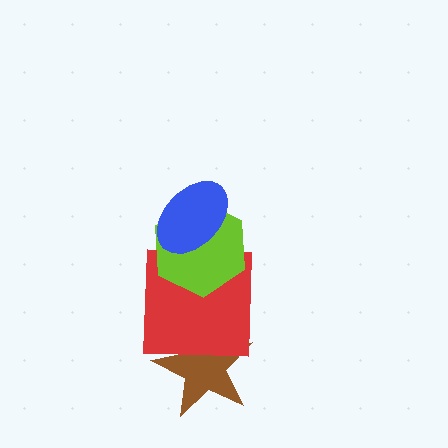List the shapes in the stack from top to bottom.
From top to bottom: the blue ellipse, the lime hexagon, the red square, the brown star.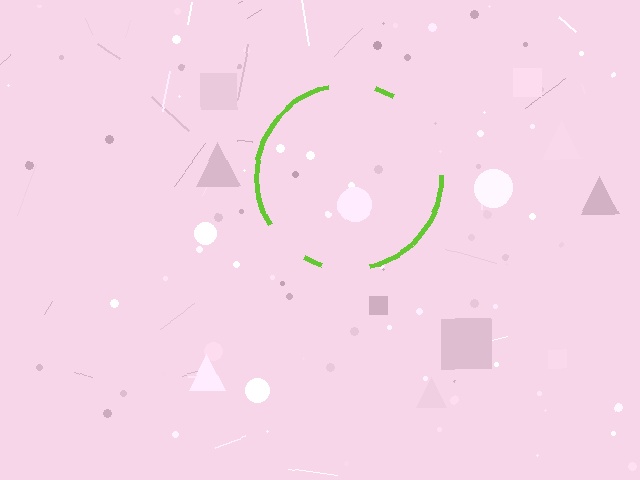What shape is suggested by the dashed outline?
The dashed outline suggests a circle.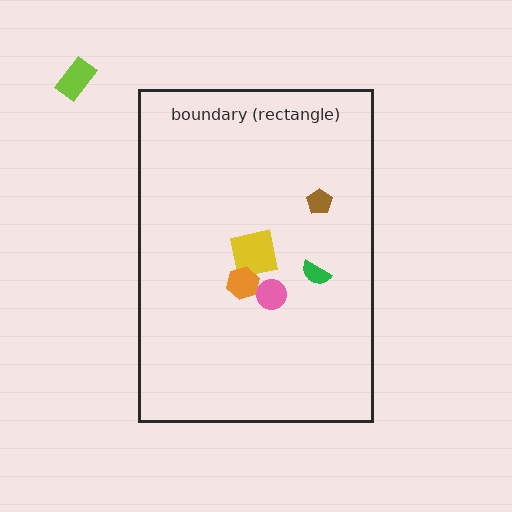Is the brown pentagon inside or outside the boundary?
Inside.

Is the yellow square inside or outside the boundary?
Inside.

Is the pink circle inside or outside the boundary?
Inside.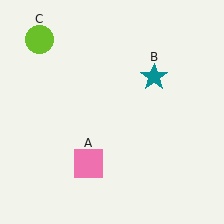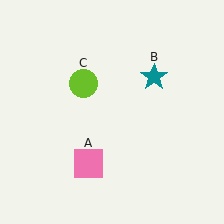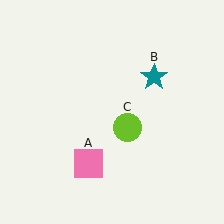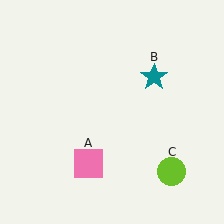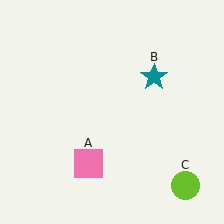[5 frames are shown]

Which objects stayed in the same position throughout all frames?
Pink square (object A) and teal star (object B) remained stationary.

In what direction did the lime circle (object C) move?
The lime circle (object C) moved down and to the right.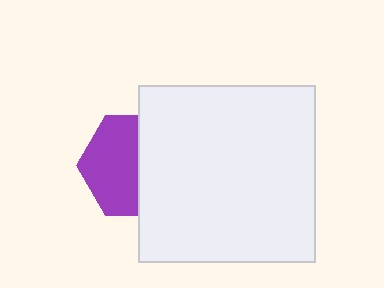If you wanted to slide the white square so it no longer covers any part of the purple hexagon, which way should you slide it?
Slide it right — that is the most direct way to separate the two shapes.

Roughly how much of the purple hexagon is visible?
About half of it is visible (roughly 53%).